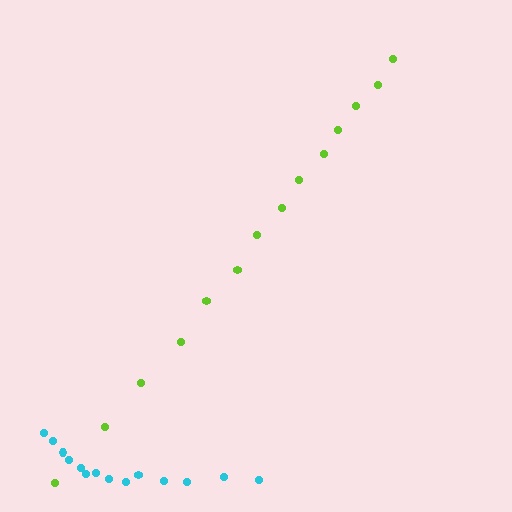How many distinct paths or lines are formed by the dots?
There are 2 distinct paths.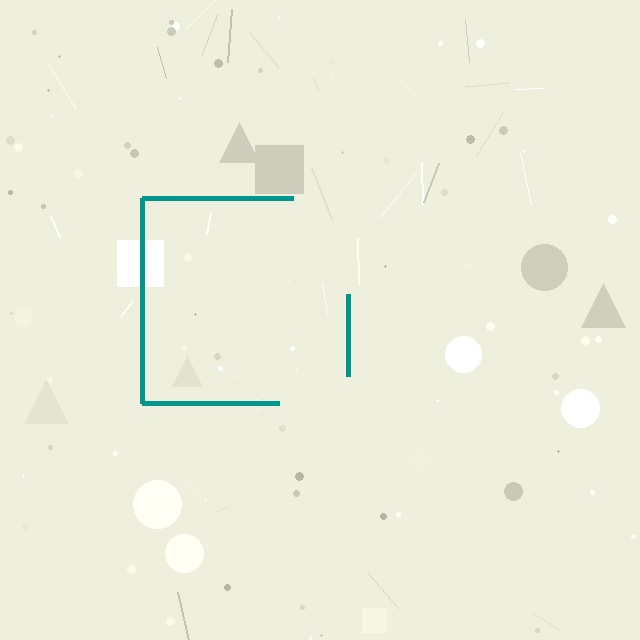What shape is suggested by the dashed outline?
The dashed outline suggests a square.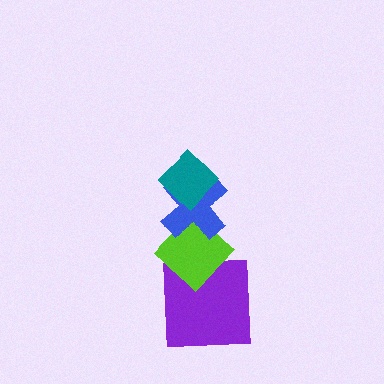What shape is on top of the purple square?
The lime diamond is on top of the purple square.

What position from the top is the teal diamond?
The teal diamond is 1st from the top.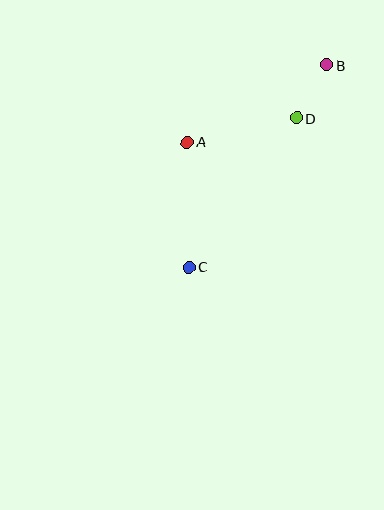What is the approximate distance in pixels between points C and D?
The distance between C and D is approximately 184 pixels.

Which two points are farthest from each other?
Points B and C are farthest from each other.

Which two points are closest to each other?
Points B and D are closest to each other.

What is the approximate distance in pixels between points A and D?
The distance between A and D is approximately 112 pixels.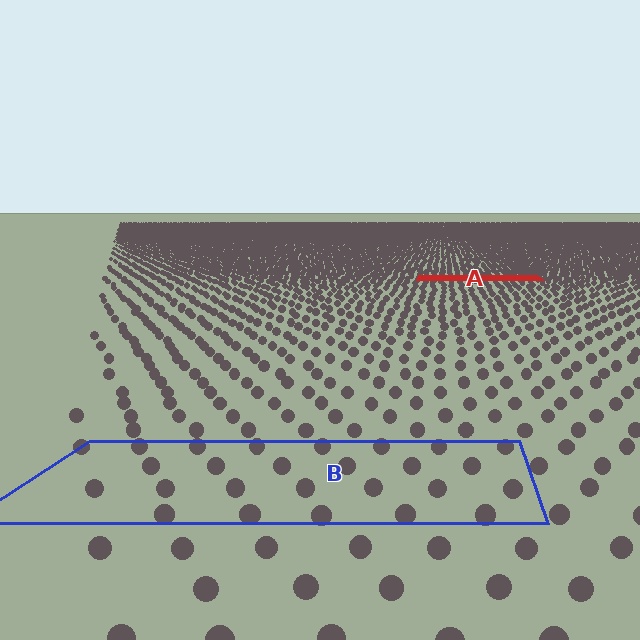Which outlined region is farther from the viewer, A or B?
Region A is farther from the viewer — the texture elements inside it appear smaller and more densely packed.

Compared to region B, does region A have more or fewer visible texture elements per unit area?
Region A has more texture elements per unit area — they are packed more densely because it is farther away.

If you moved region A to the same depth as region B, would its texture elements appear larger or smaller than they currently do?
They would appear larger. At a closer depth, the same texture elements are projected at a bigger on-screen size.